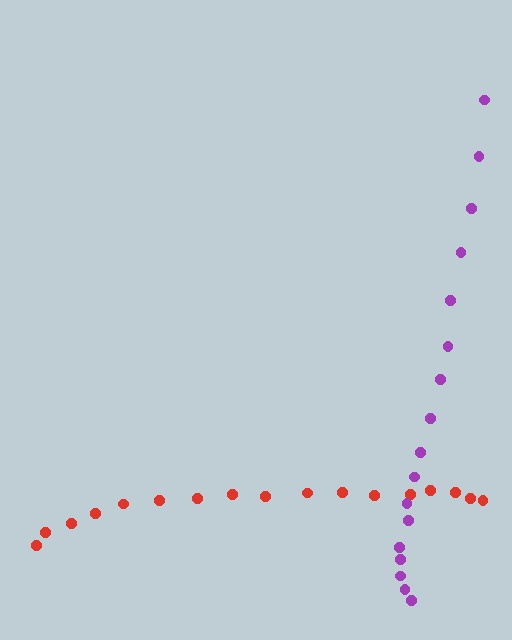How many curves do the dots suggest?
There are 2 distinct paths.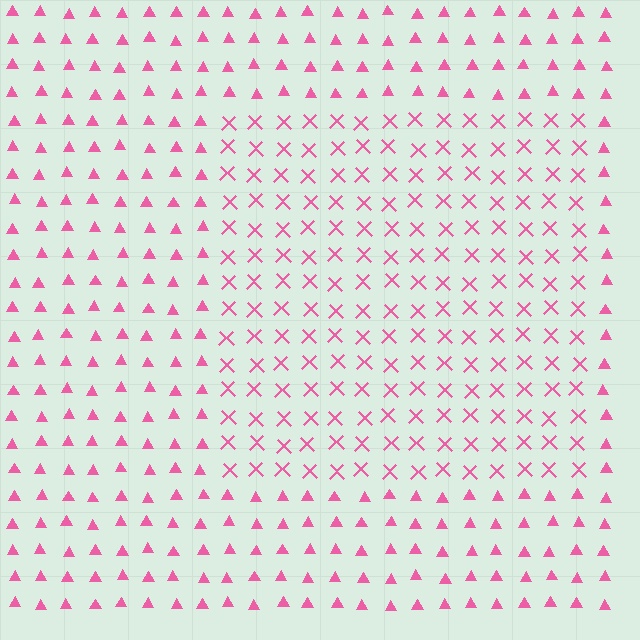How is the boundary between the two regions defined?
The boundary is defined by a change in element shape: X marks inside vs. triangles outside. All elements share the same color and spacing.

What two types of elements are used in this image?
The image uses X marks inside the rectangle region and triangles outside it.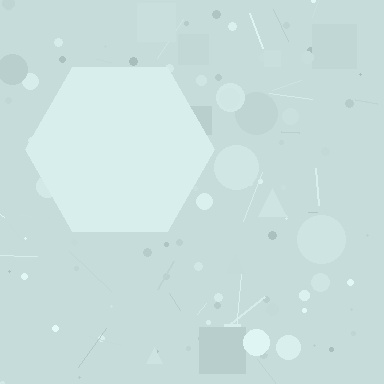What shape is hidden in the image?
A hexagon is hidden in the image.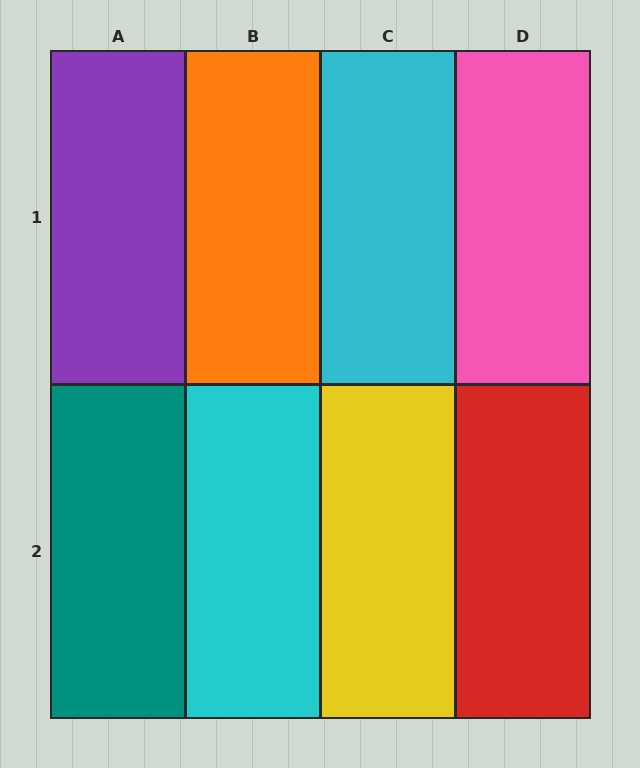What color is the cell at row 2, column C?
Yellow.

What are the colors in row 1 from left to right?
Purple, orange, cyan, pink.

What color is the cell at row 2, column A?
Teal.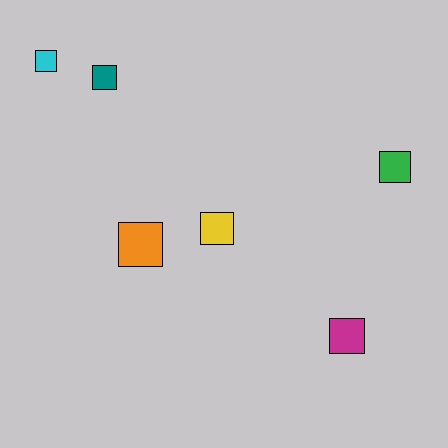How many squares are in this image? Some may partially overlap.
There are 6 squares.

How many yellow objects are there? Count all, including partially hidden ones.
There is 1 yellow object.